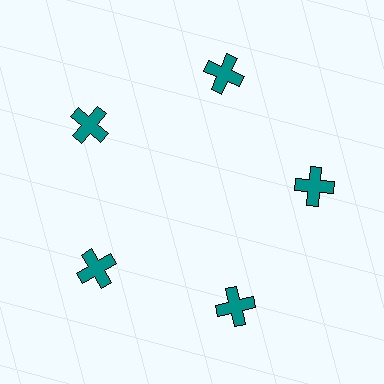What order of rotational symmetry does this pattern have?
This pattern has 5-fold rotational symmetry.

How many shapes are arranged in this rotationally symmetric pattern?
There are 5 shapes, arranged in 5 groups of 1.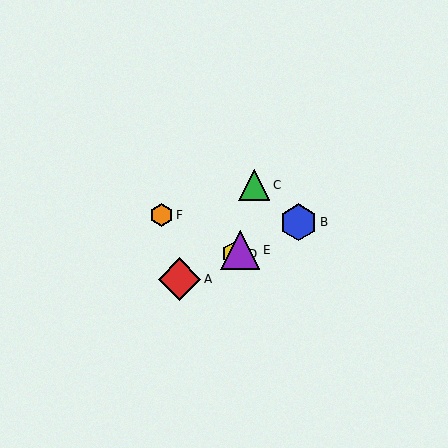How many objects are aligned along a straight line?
4 objects (A, B, D, E) are aligned along a straight line.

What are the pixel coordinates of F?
Object F is at (161, 215).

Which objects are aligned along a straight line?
Objects A, B, D, E are aligned along a straight line.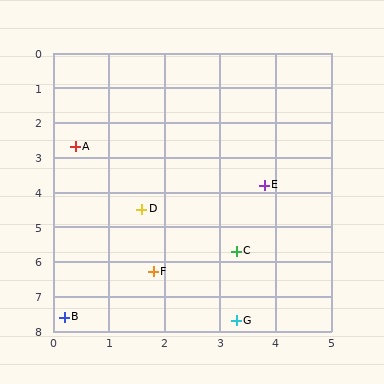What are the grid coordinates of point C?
Point C is at approximately (3.3, 5.7).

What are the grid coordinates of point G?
Point G is at approximately (3.3, 7.7).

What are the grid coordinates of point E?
Point E is at approximately (3.8, 3.8).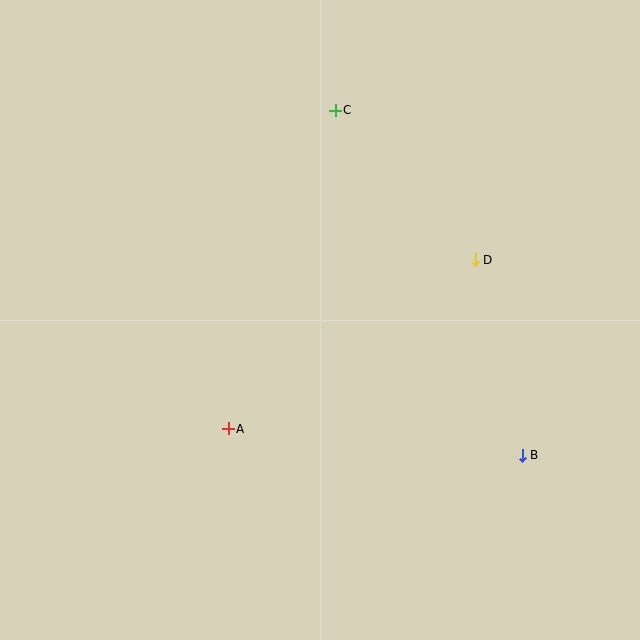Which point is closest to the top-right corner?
Point D is closest to the top-right corner.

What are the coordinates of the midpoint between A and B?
The midpoint between A and B is at (375, 442).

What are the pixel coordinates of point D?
Point D is at (475, 260).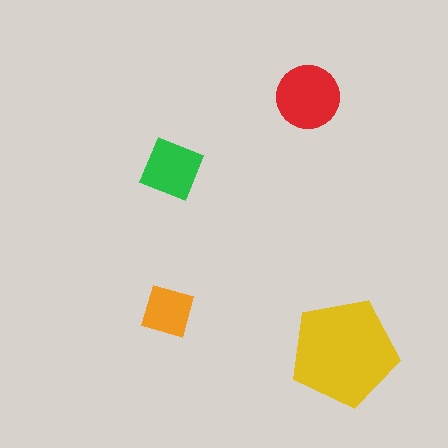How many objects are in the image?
There are 4 objects in the image.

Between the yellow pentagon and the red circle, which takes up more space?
The yellow pentagon.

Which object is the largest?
The yellow pentagon.